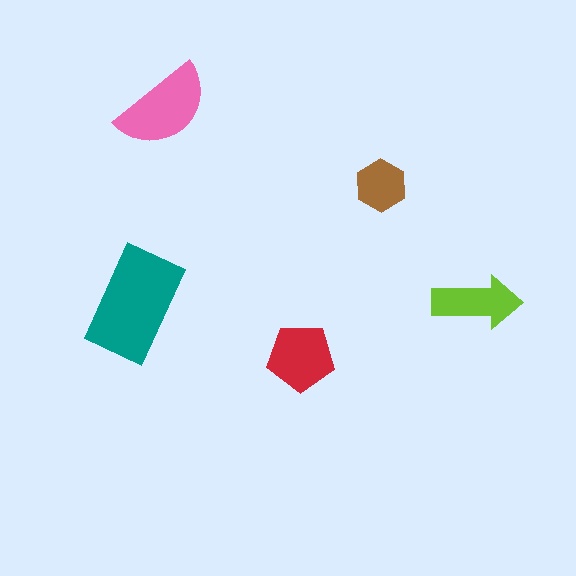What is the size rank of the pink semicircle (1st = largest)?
2nd.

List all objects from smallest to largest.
The brown hexagon, the lime arrow, the red pentagon, the pink semicircle, the teal rectangle.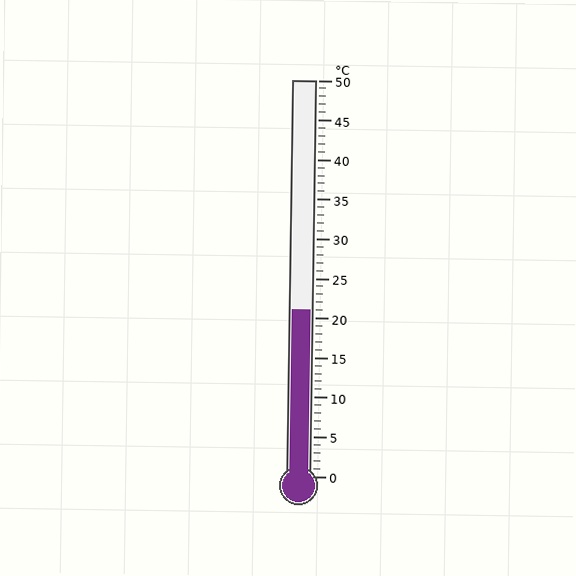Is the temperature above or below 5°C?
The temperature is above 5°C.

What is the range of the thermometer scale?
The thermometer scale ranges from 0°C to 50°C.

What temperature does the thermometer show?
The thermometer shows approximately 21°C.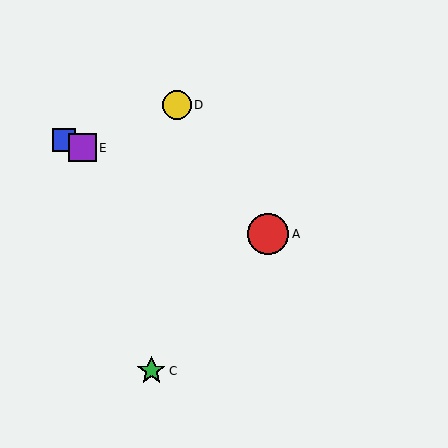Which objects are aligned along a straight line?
Objects A, B, E are aligned along a straight line.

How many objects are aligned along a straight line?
3 objects (A, B, E) are aligned along a straight line.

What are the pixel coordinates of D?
Object D is at (177, 105).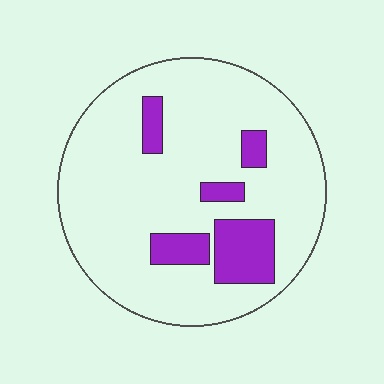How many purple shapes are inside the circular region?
5.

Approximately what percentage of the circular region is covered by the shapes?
Approximately 15%.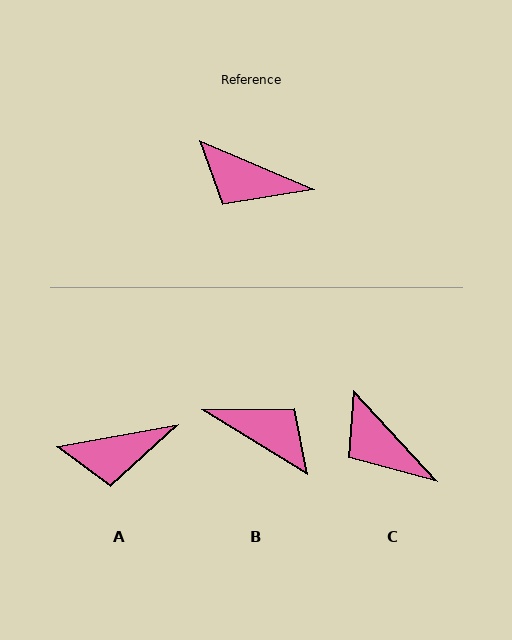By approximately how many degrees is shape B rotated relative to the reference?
Approximately 172 degrees counter-clockwise.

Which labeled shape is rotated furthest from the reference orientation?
B, about 172 degrees away.